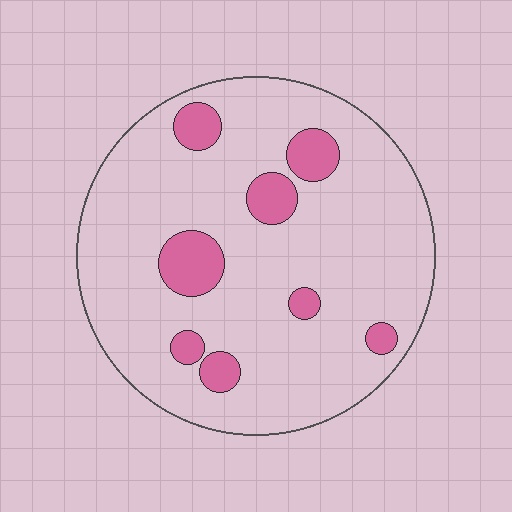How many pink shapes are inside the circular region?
8.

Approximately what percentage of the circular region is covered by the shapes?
Approximately 15%.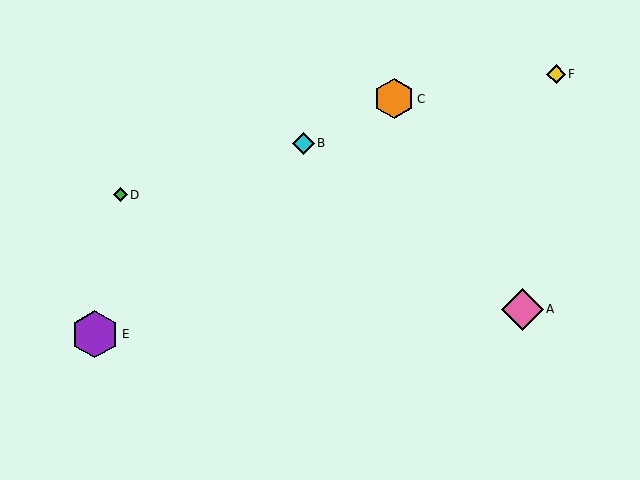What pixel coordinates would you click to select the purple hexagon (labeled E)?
Click at (95, 334) to select the purple hexagon E.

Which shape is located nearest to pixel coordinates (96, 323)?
The purple hexagon (labeled E) at (95, 334) is nearest to that location.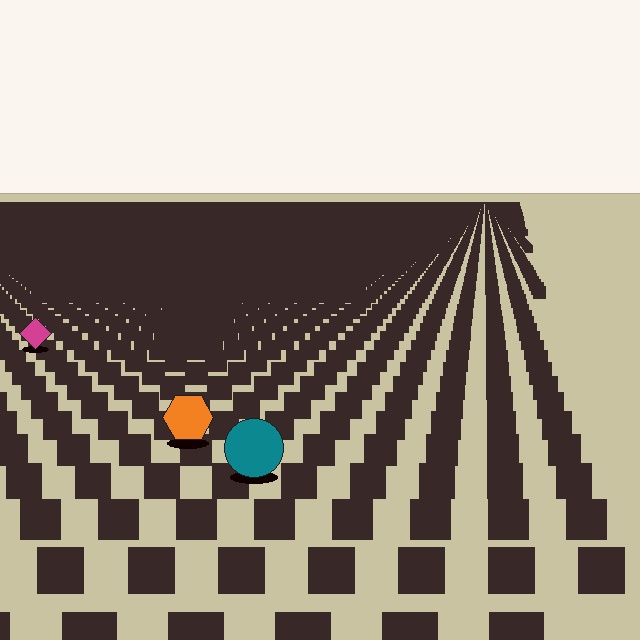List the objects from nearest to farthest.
From nearest to farthest: the teal circle, the orange hexagon, the magenta diamond.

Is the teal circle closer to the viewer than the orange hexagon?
Yes. The teal circle is closer — you can tell from the texture gradient: the ground texture is coarser near it.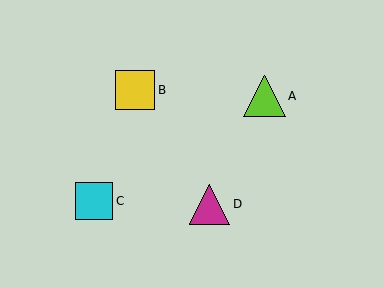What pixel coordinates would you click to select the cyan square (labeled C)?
Click at (94, 201) to select the cyan square C.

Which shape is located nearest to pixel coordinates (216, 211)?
The magenta triangle (labeled D) at (210, 204) is nearest to that location.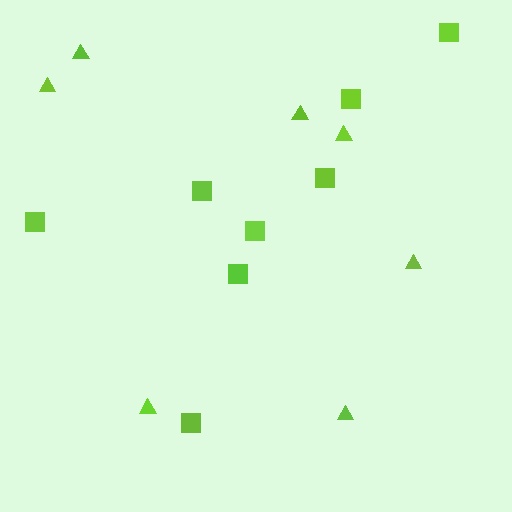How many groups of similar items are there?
There are 2 groups: one group of triangles (7) and one group of squares (8).